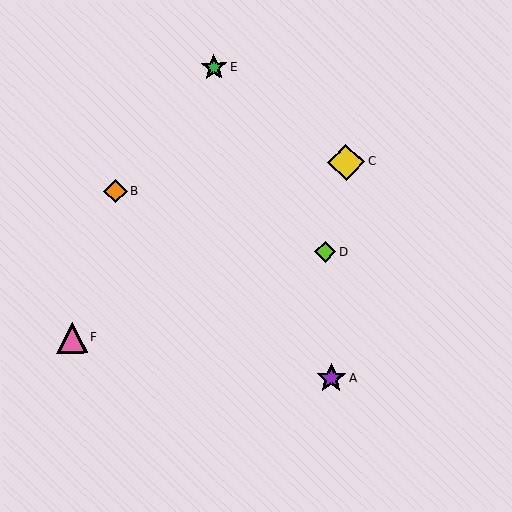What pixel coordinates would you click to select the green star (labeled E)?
Click at (214, 67) to select the green star E.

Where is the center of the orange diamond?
The center of the orange diamond is at (115, 191).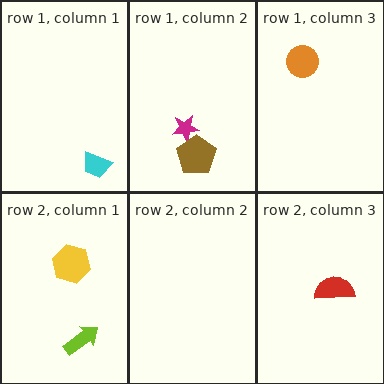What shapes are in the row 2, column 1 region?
The yellow hexagon, the lime arrow.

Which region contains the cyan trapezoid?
The row 1, column 1 region.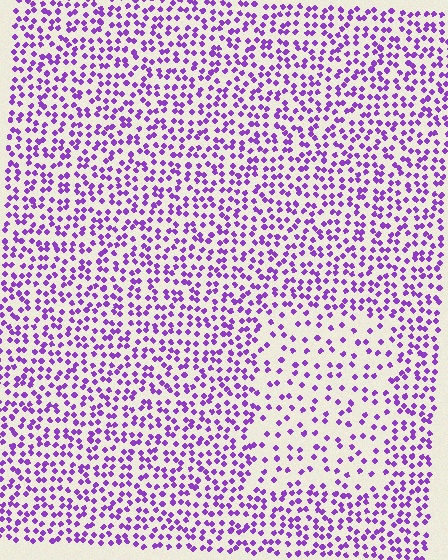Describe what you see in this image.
The image contains small purple elements arranged at two different densities. A rectangle-shaped region is visible where the elements are less densely packed than the surrounding area.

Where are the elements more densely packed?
The elements are more densely packed outside the rectangle boundary.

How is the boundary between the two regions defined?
The boundary is defined by a change in element density (approximately 2.0x ratio). All elements are the same color, size, and shape.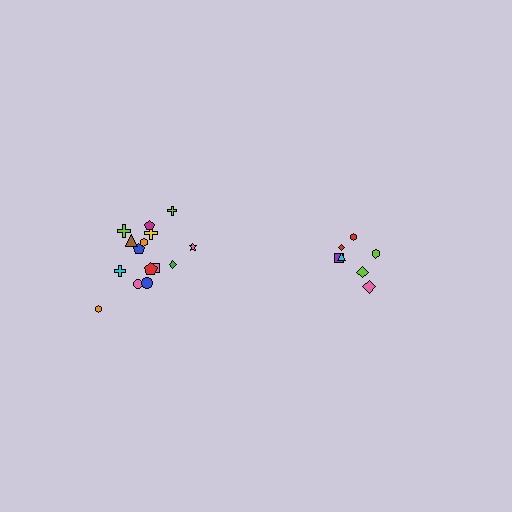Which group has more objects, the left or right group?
The left group.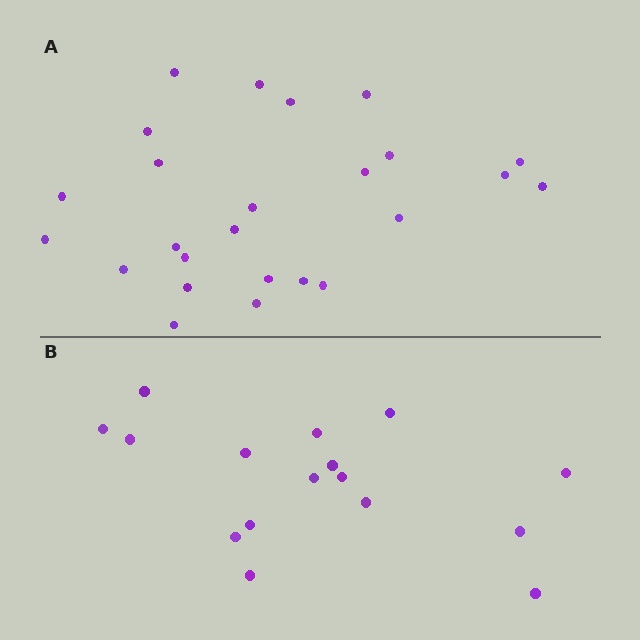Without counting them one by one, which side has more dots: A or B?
Region A (the top region) has more dots.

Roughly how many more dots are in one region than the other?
Region A has roughly 8 or so more dots than region B.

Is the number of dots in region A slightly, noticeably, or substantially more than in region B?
Region A has substantially more. The ratio is roughly 1.6 to 1.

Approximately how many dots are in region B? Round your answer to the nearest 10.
About 20 dots. (The exact count is 16, which rounds to 20.)